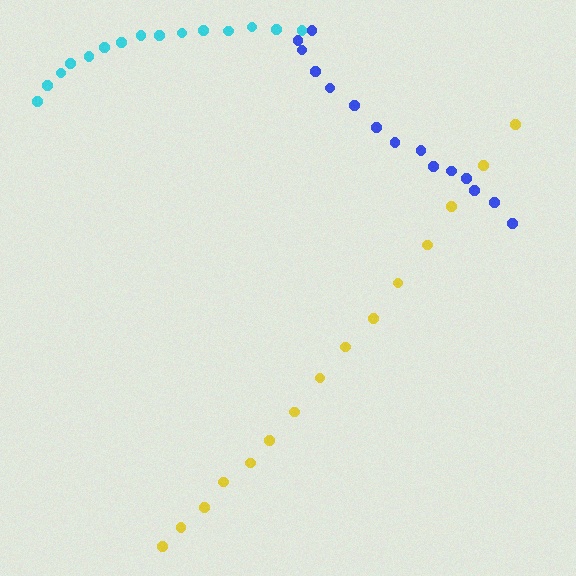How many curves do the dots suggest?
There are 3 distinct paths.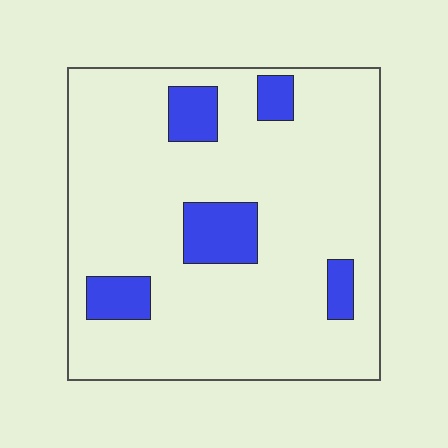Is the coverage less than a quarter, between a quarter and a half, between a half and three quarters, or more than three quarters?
Less than a quarter.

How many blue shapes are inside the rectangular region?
5.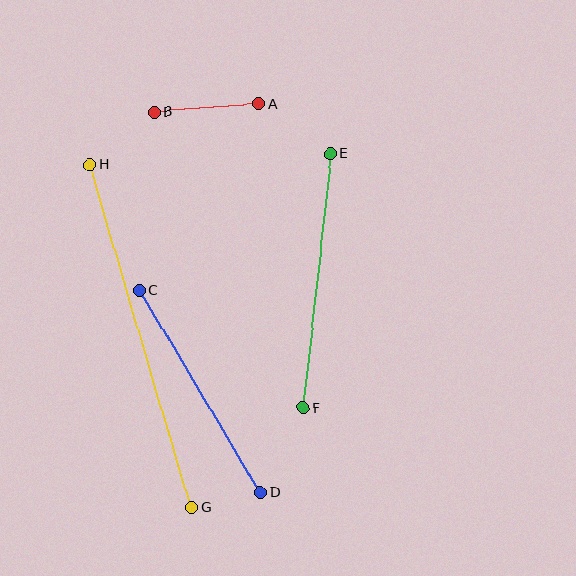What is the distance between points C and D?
The distance is approximately 236 pixels.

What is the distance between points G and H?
The distance is approximately 358 pixels.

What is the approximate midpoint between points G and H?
The midpoint is at approximately (141, 336) pixels.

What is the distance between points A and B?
The distance is approximately 104 pixels.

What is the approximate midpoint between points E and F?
The midpoint is at approximately (317, 281) pixels.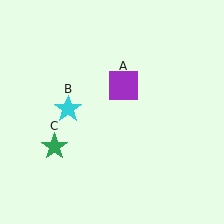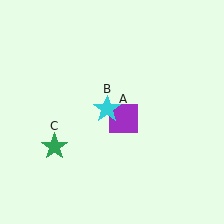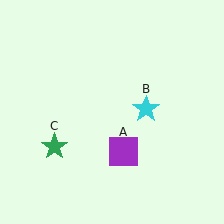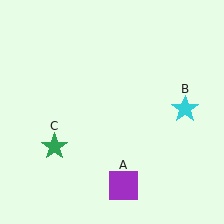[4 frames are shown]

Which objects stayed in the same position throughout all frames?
Green star (object C) remained stationary.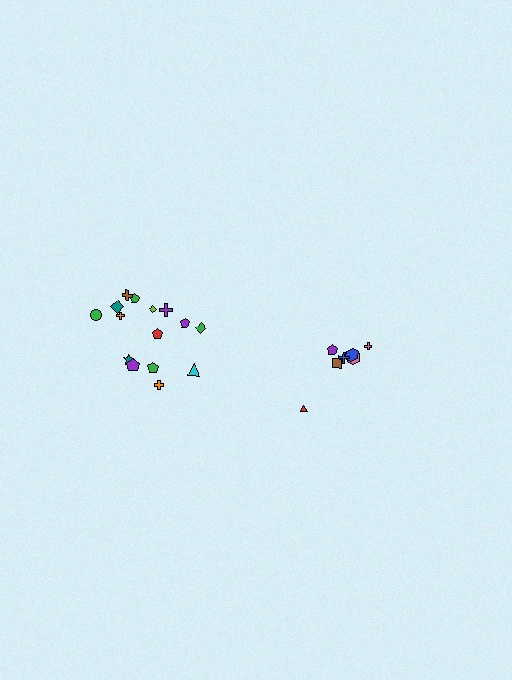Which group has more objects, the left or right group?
The left group.